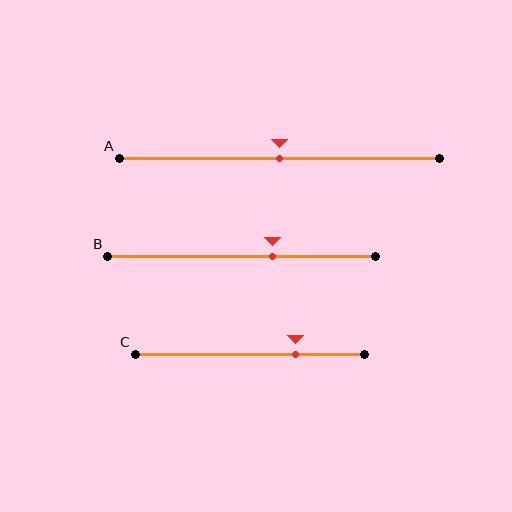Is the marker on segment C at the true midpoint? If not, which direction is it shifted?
No, the marker on segment C is shifted to the right by about 20% of the segment length.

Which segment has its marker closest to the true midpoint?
Segment A has its marker closest to the true midpoint.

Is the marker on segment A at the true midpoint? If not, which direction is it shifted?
Yes, the marker on segment A is at the true midpoint.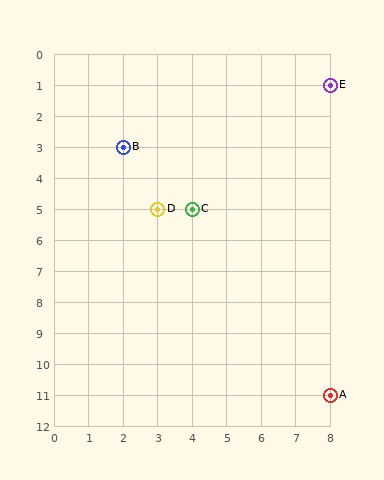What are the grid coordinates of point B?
Point B is at grid coordinates (2, 3).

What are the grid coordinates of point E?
Point E is at grid coordinates (8, 1).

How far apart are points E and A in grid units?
Points E and A are 10 rows apart.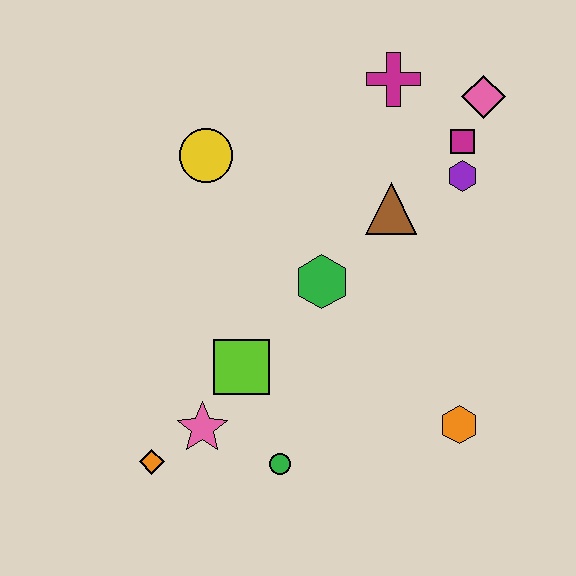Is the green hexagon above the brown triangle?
No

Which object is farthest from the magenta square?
The orange diamond is farthest from the magenta square.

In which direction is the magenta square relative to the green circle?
The magenta square is above the green circle.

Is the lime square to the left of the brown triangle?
Yes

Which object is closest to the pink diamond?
The magenta square is closest to the pink diamond.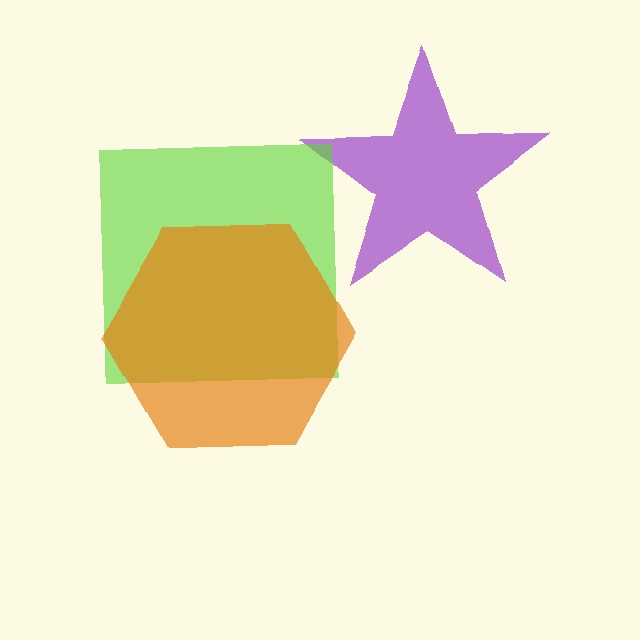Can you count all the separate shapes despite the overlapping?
Yes, there are 3 separate shapes.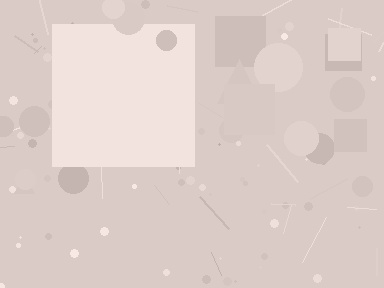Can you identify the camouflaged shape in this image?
The camouflaged shape is a square.